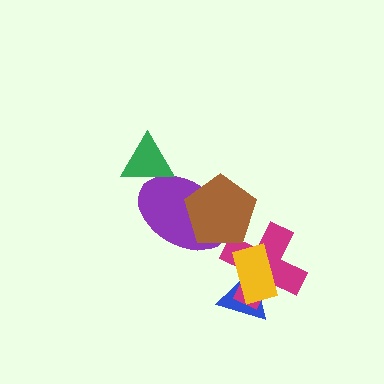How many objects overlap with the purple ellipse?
2 objects overlap with the purple ellipse.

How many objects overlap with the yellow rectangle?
2 objects overlap with the yellow rectangle.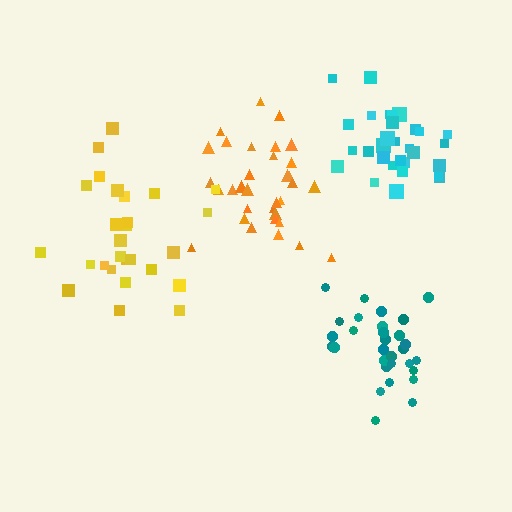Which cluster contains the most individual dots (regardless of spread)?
Orange (33).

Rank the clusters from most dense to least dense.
teal, cyan, orange, yellow.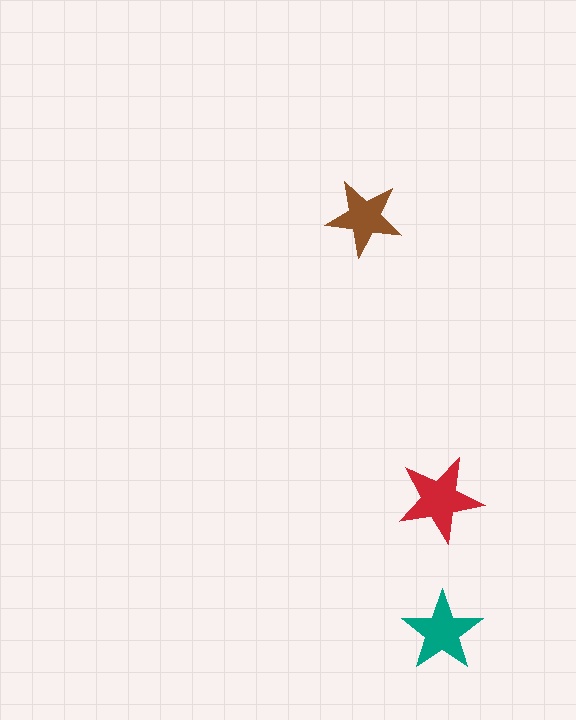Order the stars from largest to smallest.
the red one, the teal one, the brown one.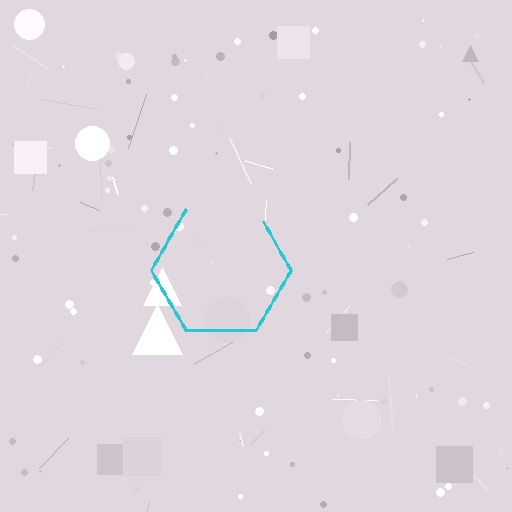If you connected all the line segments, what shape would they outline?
They would outline a hexagon.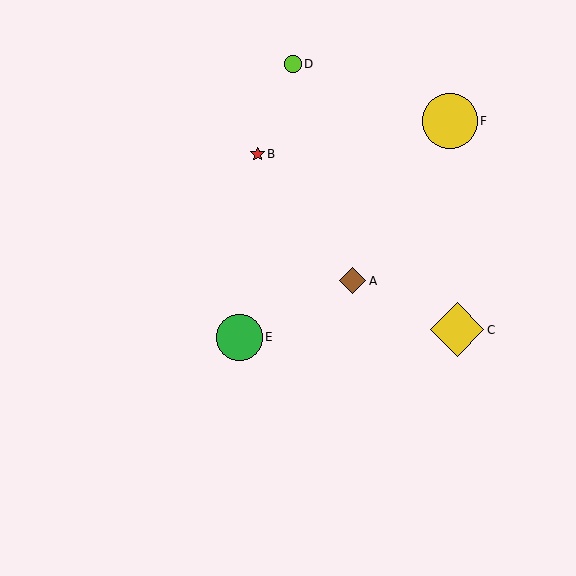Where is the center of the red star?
The center of the red star is at (257, 154).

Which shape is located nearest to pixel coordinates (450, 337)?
The yellow diamond (labeled C) at (457, 330) is nearest to that location.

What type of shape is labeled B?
Shape B is a red star.